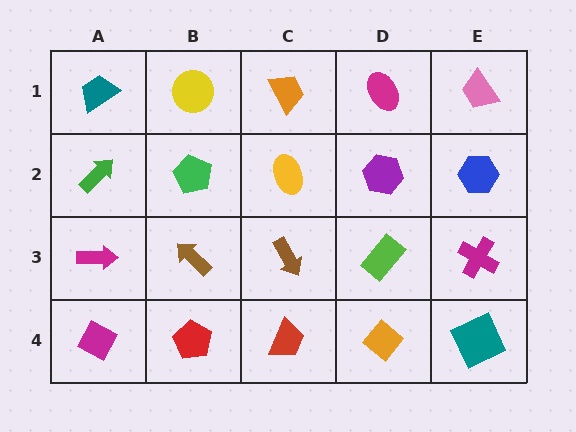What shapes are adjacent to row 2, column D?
A magenta ellipse (row 1, column D), a lime rectangle (row 3, column D), a yellow ellipse (row 2, column C), a blue hexagon (row 2, column E).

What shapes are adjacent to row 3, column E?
A blue hexagon (row 2, column E), a teal square (row 4, column E), a lime rectangle (row 3, column D).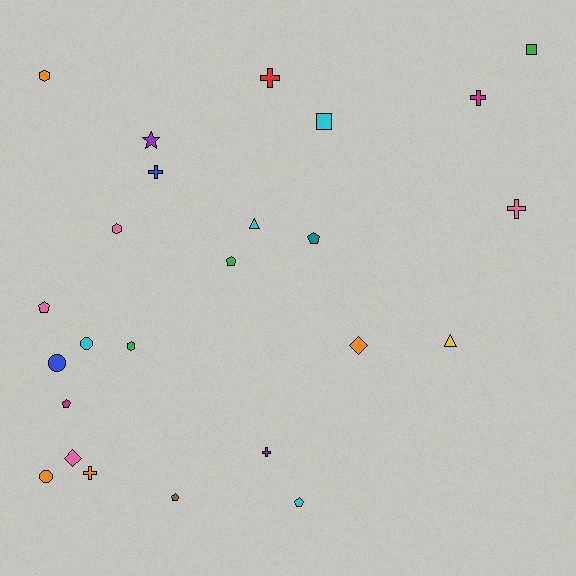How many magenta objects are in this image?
There are 2 magenta objects.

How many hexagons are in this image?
There are 3 hexagons.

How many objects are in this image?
There are 25 objects.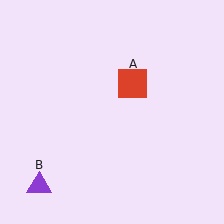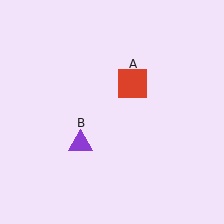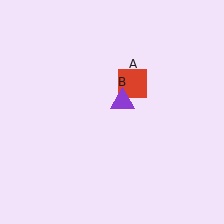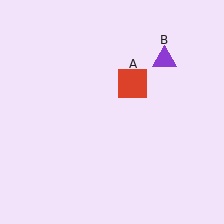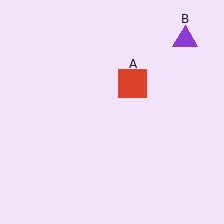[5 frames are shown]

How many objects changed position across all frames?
1 object changed position: purple triangle (object B).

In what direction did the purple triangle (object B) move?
The purple triangle (object B) moved up and to the right.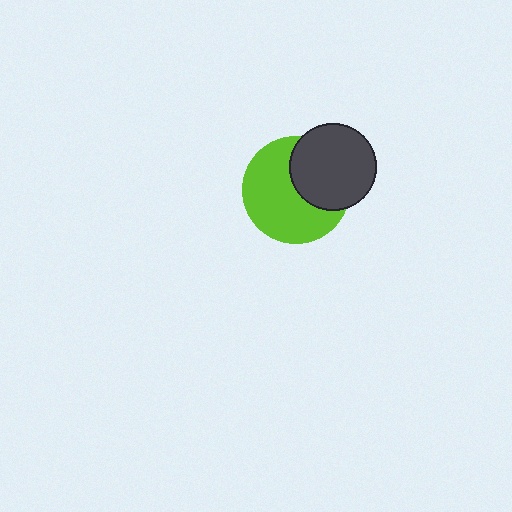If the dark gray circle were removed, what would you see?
You would see the complete lime circle.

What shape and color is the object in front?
The object in front is a dark gray circle.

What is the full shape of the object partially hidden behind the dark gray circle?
The partially hidden object is a lime circle.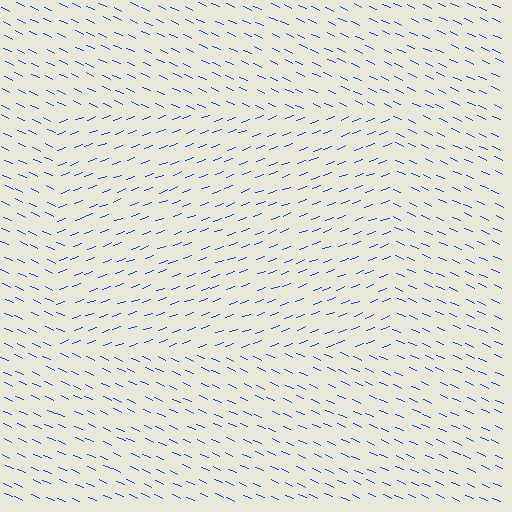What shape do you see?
I see a rectangle.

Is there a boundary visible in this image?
Yes, there is a texture boundary formed by a change in line orientation.